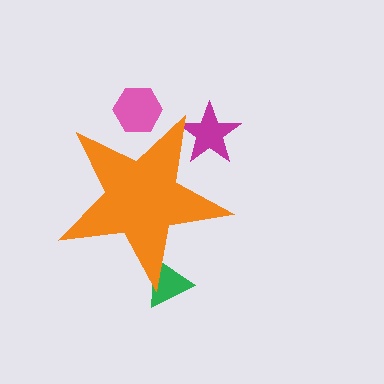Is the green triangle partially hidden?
Yes, the green triangle is partially hidden behind the orange star.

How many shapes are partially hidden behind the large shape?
3 shapes are partially hidden.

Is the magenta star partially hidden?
Yes, the magenta star is partially hidden behind the orange star.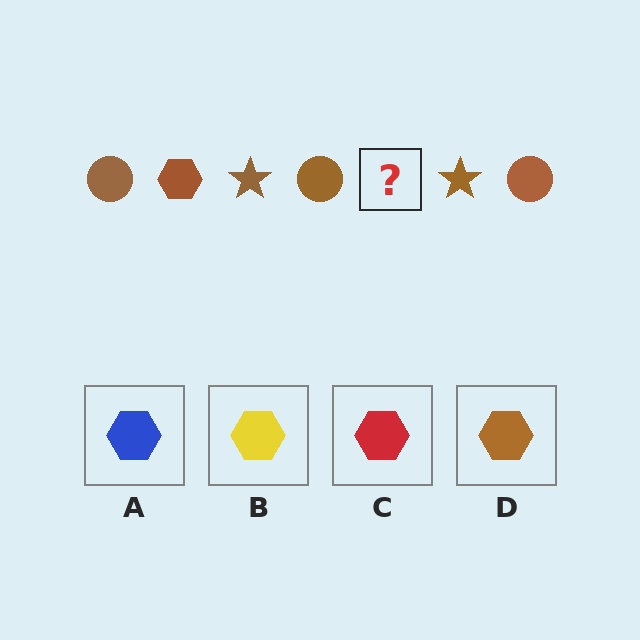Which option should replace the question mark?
Option D.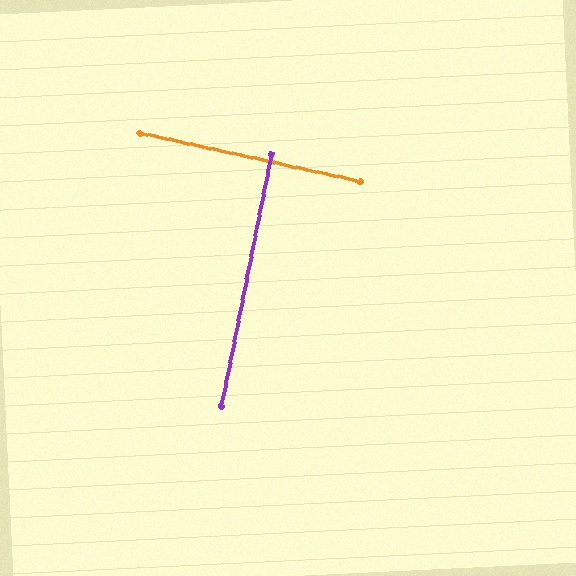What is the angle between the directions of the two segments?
Approximately 89 degrees.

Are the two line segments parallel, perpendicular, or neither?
Perpendicular — they meet at approximately 89°.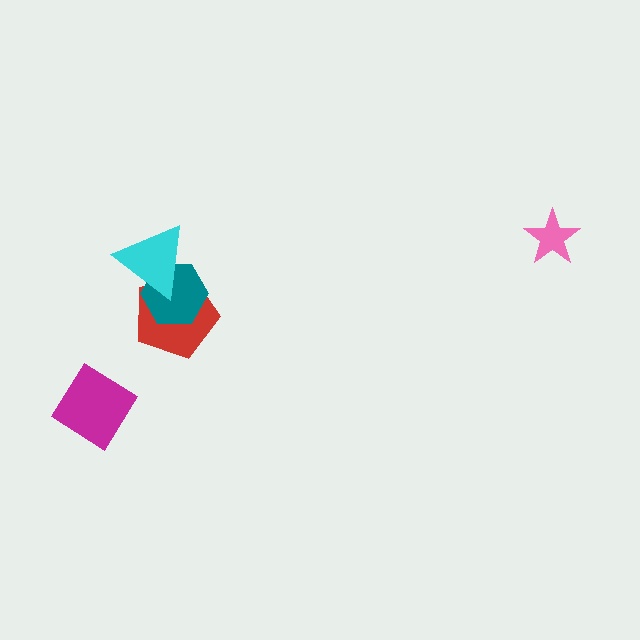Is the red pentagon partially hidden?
Yes, it is partially covered by another shape.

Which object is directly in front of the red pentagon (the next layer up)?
The teal hexagon is directly in front of the red pentagon.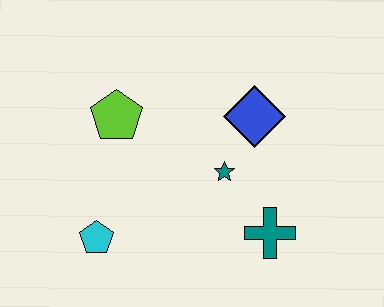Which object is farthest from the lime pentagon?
The teal cross is farthest from the lime pentagon.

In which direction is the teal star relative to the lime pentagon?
The teal star is to the right of the lime pentagon.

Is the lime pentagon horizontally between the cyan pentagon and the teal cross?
Yes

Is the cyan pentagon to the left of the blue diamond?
Yes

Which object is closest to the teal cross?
The teal star is closest to the teal cross.